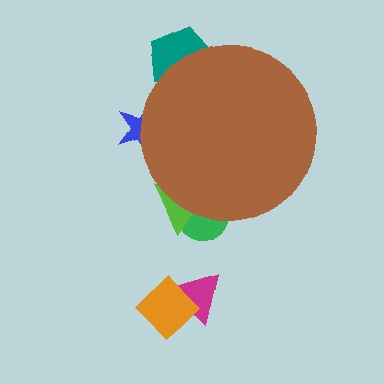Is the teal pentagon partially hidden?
Yes, the teal pentagon is partially hidden behind the brown circle.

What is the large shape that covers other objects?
A brown circle.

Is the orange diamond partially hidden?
No, the orange diamond is fully visible.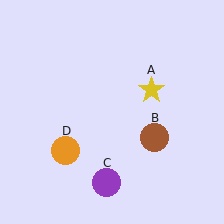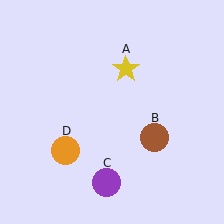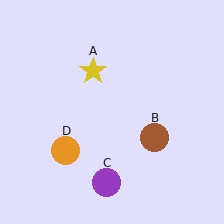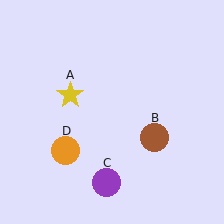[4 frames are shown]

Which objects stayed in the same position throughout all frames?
Brown circle (object B) and purple circle (object C) and orange circle (object D) remained stationary.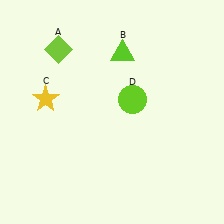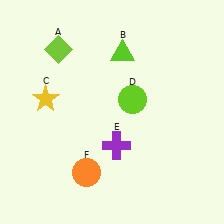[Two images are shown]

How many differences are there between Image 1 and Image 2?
There are 2 differences between the two images.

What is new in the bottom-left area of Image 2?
An orange circle (F) was added in the bottom-left area of Image 2.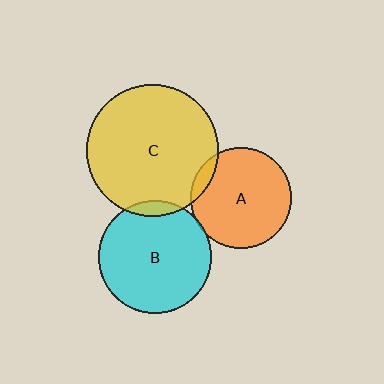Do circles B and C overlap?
Yes.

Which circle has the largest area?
Circle C (yellow).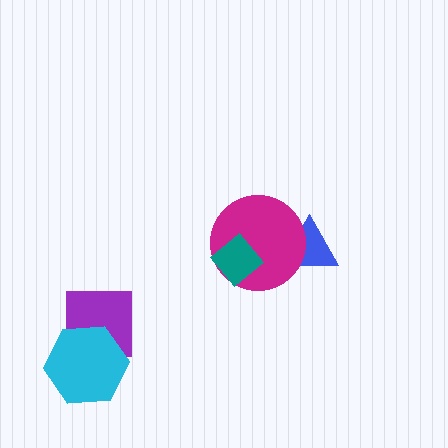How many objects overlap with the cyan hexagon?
1 object overlaps with the cyan hexagon.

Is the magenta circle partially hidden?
Yes, it is partially covered by another shape.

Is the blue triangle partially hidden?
Yes, it is partially covered by another shape.